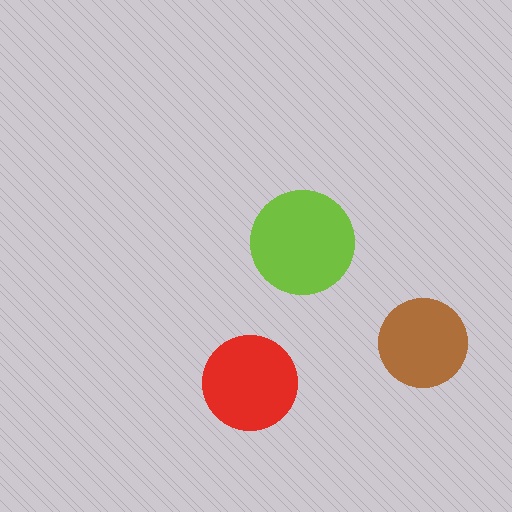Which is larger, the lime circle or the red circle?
The lime one.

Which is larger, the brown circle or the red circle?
The red one.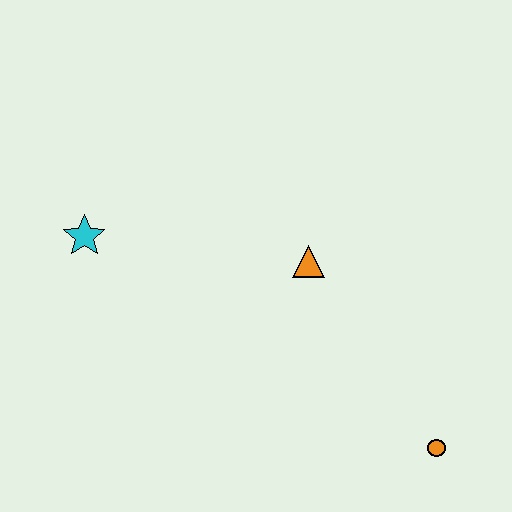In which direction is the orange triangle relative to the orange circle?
The orange triangle is above the orange circle.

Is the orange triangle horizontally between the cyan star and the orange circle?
Yes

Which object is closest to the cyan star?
The orange triangle is closest to the cyan star.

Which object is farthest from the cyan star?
The orange circle is farthest from the cyan star.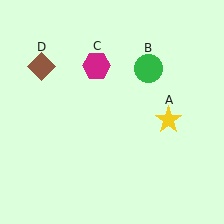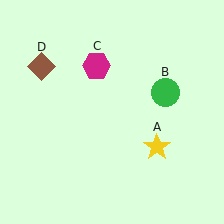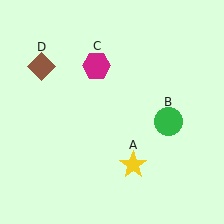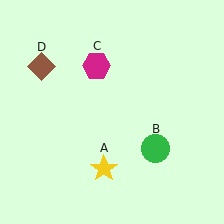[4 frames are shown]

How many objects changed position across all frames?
2 objects changed position: yellow star (object A), green circle (object B).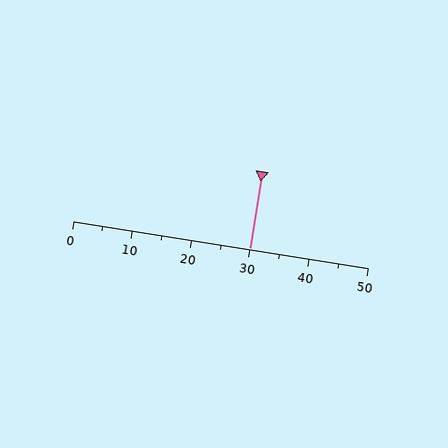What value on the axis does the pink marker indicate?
The marker indicates approximately 30.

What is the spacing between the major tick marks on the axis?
The major ticks are spaced 10 apart.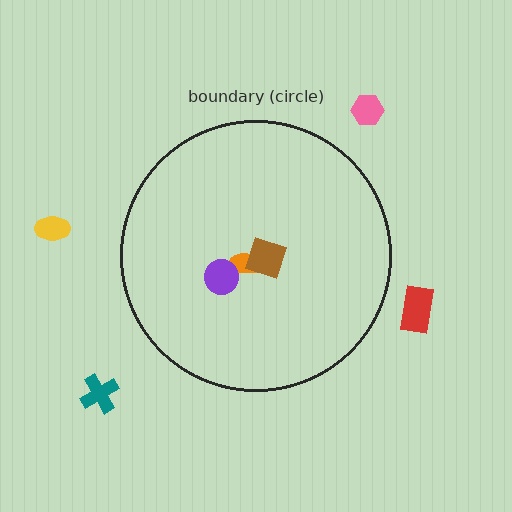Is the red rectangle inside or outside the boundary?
Outside.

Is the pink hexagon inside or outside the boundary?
Outside.